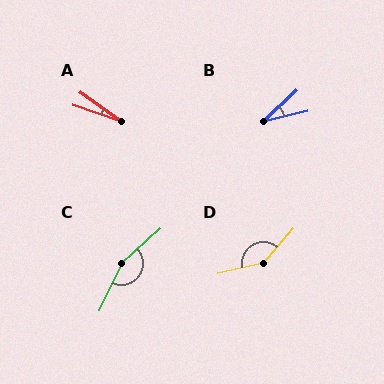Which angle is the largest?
C, at approximately 157 degrees.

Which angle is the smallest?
A, at approximately 17 degrees.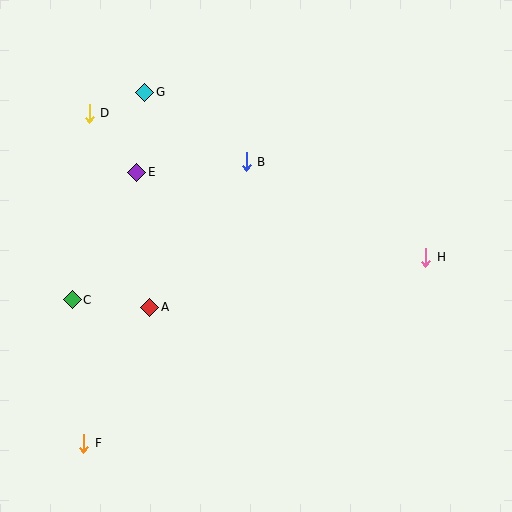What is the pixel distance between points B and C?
The distance between B and C is 222 pixels.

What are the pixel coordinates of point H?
Point H is at (426, 257).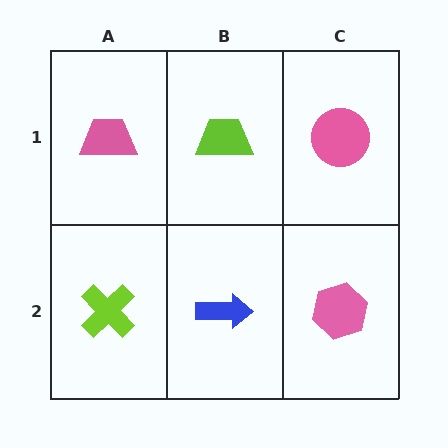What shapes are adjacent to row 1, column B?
A blue arrow (row 2, column B), a pink trapezoid (row 1, column A), a pink circle (row 1, column C).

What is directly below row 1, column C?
A pink hexagon.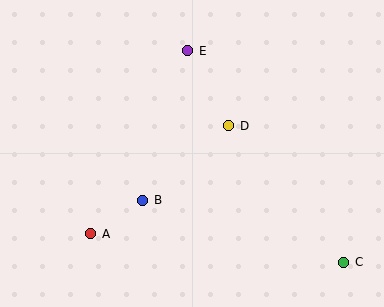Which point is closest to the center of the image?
Point D at (229, 126) is closest to the center.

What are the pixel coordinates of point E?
Point E is at (188, 51).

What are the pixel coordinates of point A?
Point A is at (91, 234).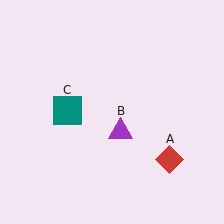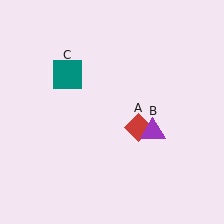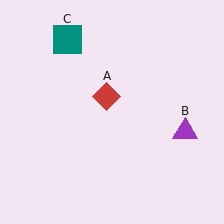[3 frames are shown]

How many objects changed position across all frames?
3 objects changed position: red diamond (object A), purple triangle (object B), teal square (object C).